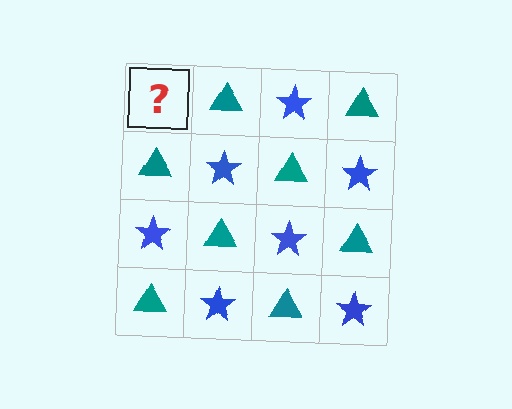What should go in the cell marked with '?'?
The missing cell should contain a blue star.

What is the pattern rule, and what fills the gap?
The rule is that it alternates blue star and teal triangle in a checkerboard pattern. The gap should be filled with a blue star.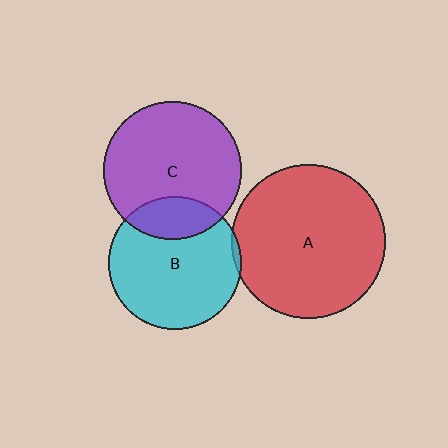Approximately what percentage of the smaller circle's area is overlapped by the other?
Approximately 20%.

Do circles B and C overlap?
Yes.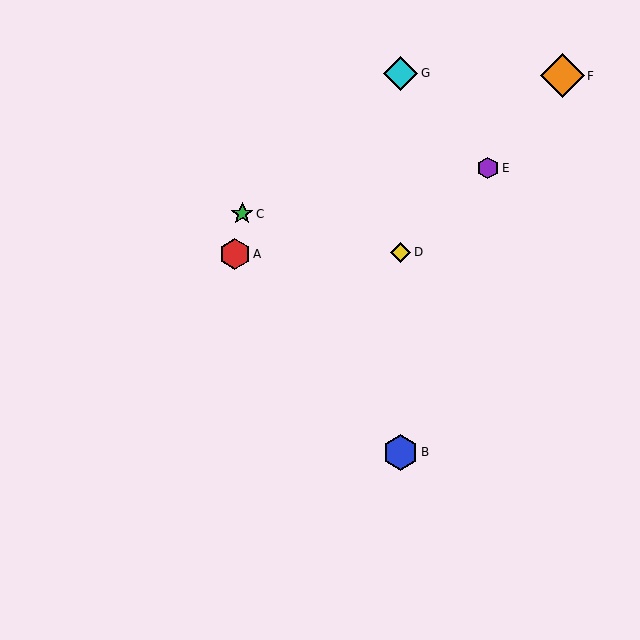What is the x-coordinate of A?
Object A is at x≈235.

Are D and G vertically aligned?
Yes, both are at x≈401.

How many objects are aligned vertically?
3 objects (B, D, G) are aligned vertically.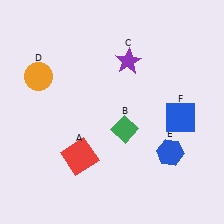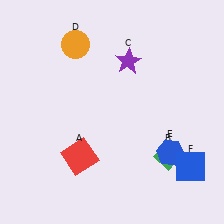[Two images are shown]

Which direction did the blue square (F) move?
The blue square (F) moved down.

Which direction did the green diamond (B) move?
The green diamond (B) moved right.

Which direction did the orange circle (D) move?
The orange circle (D) moved right.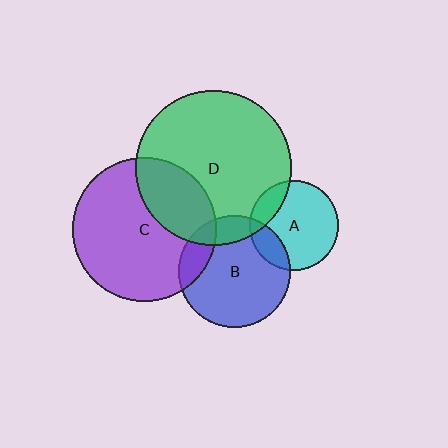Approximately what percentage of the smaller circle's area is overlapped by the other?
Approximately 30%.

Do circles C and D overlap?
Yes.